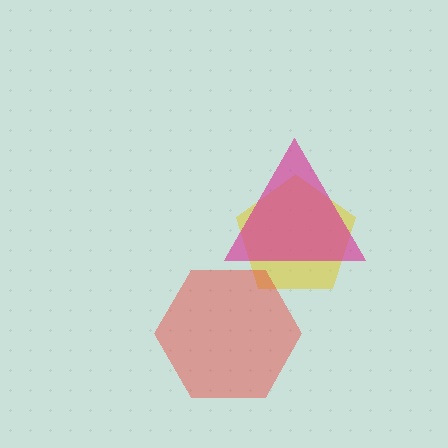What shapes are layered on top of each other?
The layered shapes are: a yellow pentagon, a magenta triangle, a red hexagon.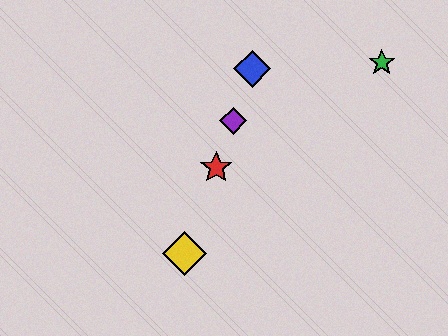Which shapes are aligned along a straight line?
The red star, the blue diamond, the yellow diamond, the purple diamond are aligned along a straight line.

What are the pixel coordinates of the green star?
The green star is at (382, 62).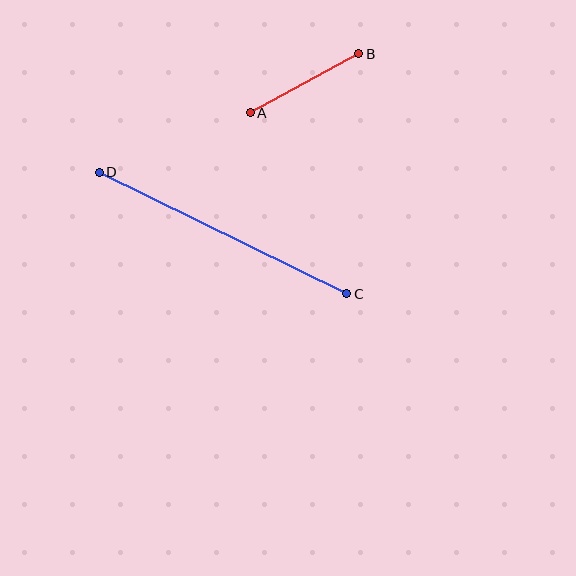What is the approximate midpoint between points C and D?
The midpoint is at approximately (223, 233) pixels.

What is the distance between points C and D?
The distance is approximately 275 pixels.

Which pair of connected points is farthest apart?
Points C and D are farthest apart.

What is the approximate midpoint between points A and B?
The midpoint is at approximately (305, 83) pixels.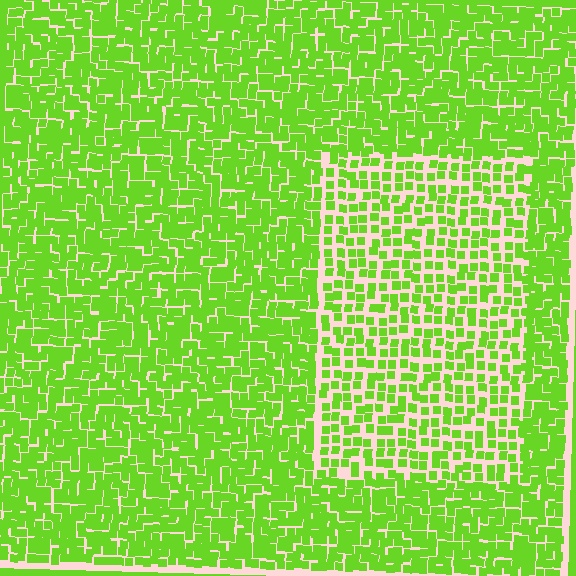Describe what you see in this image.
The image contains small lime elements arranged at two different densities. A rectangle-shaped region is visible where the elements are less densely packed than the surrounding area.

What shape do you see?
I see a rectangle.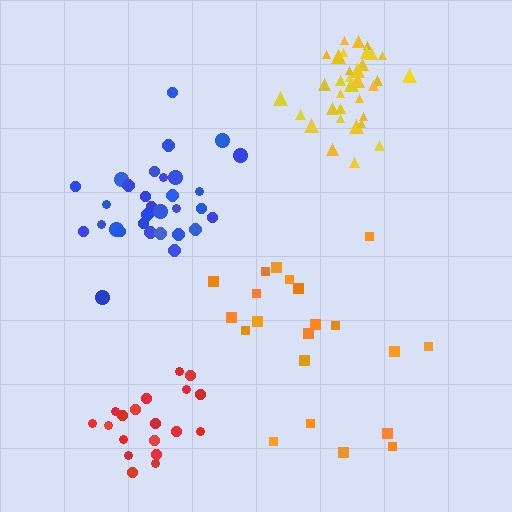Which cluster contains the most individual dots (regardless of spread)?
Yellow (35).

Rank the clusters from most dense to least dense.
yellow, blue, red, orange.